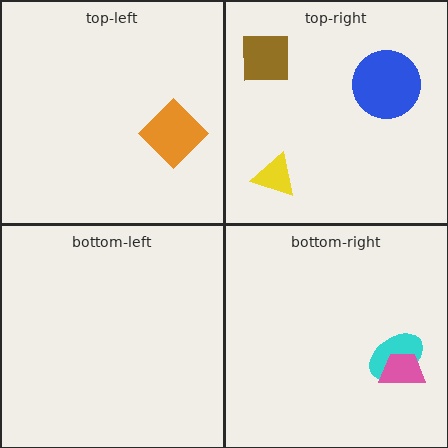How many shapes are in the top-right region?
3.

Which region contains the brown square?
The top-right region.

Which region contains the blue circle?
The top-right region.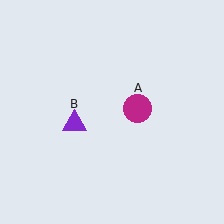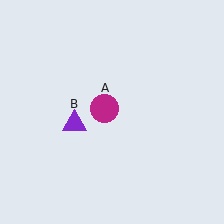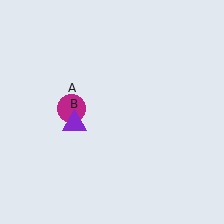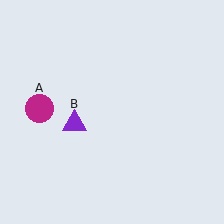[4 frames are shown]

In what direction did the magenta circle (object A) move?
The magenta circle (object A) moved left.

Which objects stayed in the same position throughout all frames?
Purple triangle (object B) remained stationary.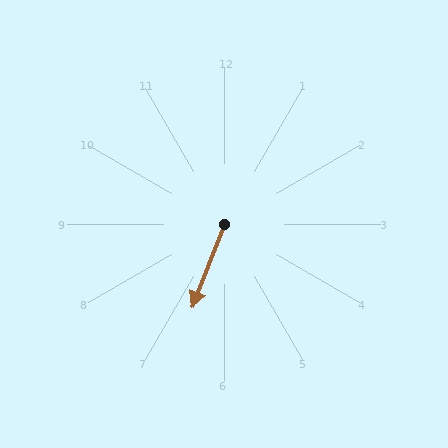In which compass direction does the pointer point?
South.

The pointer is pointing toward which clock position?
Roughly 7 o'clock.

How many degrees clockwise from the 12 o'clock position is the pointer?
Approximately 201 degrees.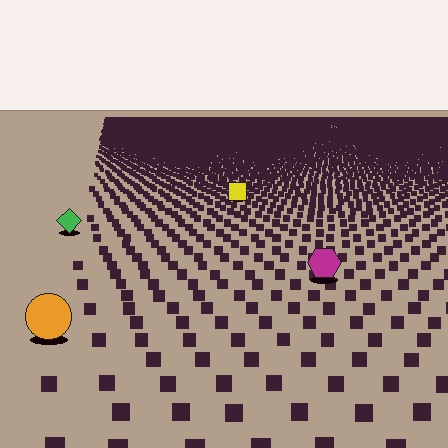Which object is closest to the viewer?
The orange circle is closest. The texture marks near it are larger and more spread out.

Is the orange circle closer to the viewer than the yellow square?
Yes. The orange circle is closer — you can tell from the texture gradient: the ground texture is coarser near it.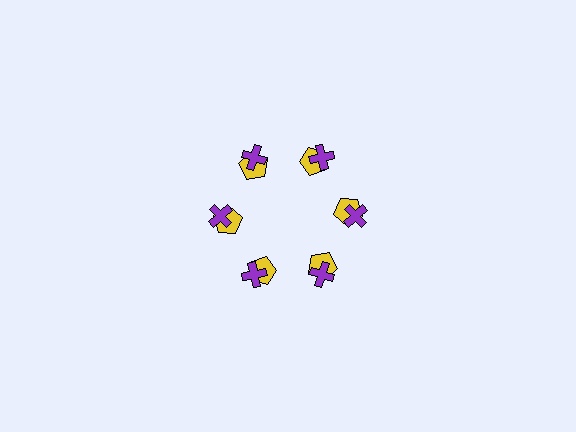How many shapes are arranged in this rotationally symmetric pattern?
There are 12 shapes, arranged in 6 groups of 2.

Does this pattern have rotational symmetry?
Yes, this pattern has 6-fold rotational symmetry. It looks the same after rotating 60 degrees around the center.